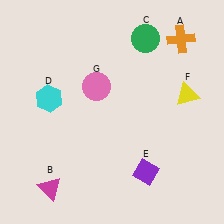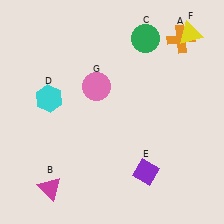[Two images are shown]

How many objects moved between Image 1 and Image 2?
1 object moved between the two images.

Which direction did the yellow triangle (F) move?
The yellow triangle (F) moved up.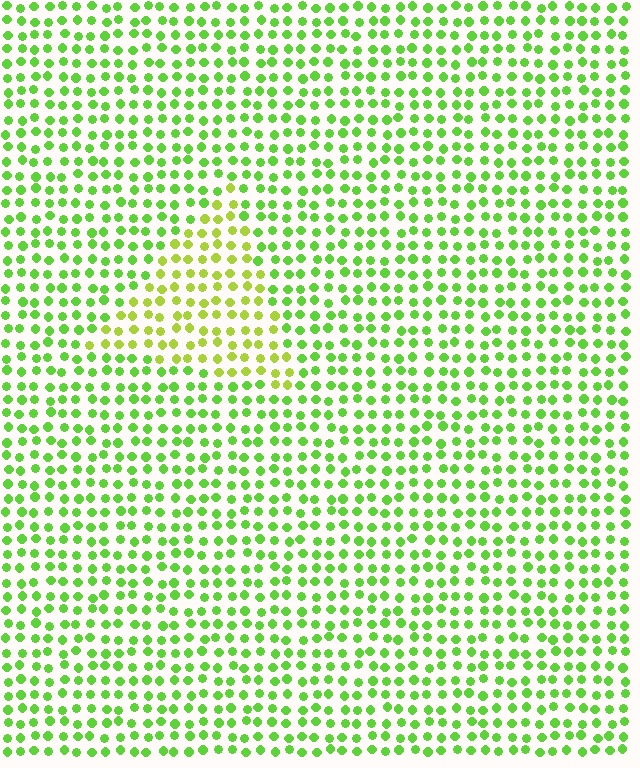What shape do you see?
I see a triangle.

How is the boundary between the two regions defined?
The boundary is defined purely by a slight shift in hue (about 30 degrees). Spacing, size, and orientation are identical on both sides.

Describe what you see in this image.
The image is filled with small lime elements in a uniform arrangement. A triangle-shaped region is visible where the elements are tinted to a slightly different hue, forming a subtle color boundary.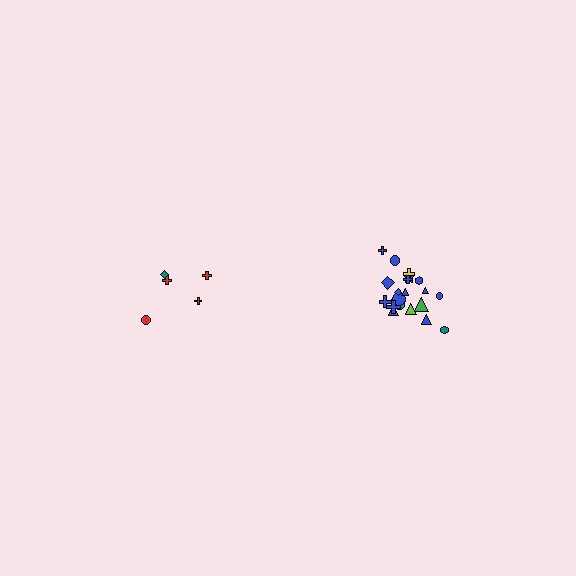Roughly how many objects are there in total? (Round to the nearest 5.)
Roughly 25 objects in total.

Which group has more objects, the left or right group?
The right group.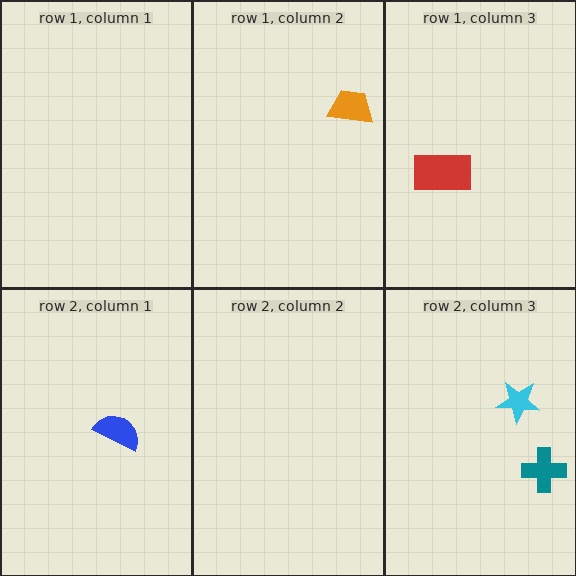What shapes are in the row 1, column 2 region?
The orange trapezoid.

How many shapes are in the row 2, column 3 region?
2.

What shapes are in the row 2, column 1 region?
The blue semicircle.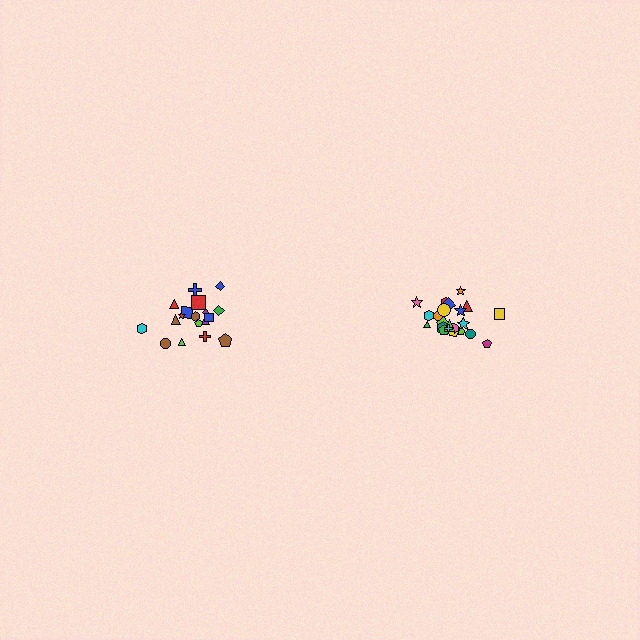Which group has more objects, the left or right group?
The right group.